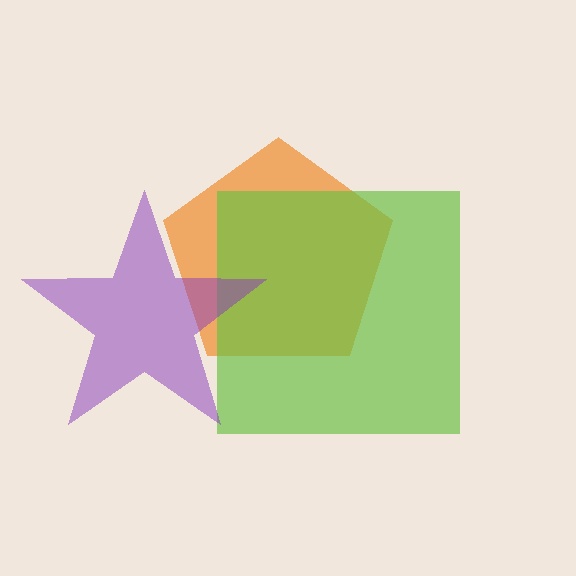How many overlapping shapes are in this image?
There are 3 overlapping shapes in the image.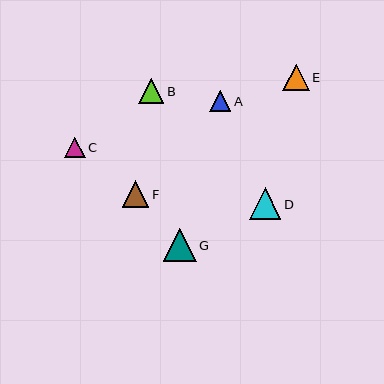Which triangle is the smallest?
Triangle C is the smallest with a size of approximately 20 pixels.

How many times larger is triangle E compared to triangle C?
Triangle E is approximately 1.3 times the size of triangle C.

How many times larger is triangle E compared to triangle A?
Triangle E is approximately 1.3 times the size of triangle A.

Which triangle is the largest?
Triangle G is the largest with a size of approximately 33 pixels.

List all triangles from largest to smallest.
From largest to smallest: G, D, F, E, B, A, C.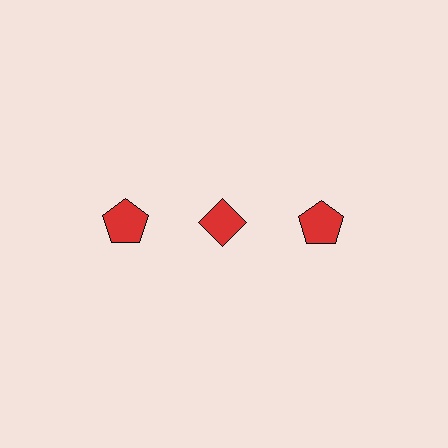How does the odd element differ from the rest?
It has a different shape: diamond instead of pentagon.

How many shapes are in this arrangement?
There are 3 shapes arranged in a grid pattern.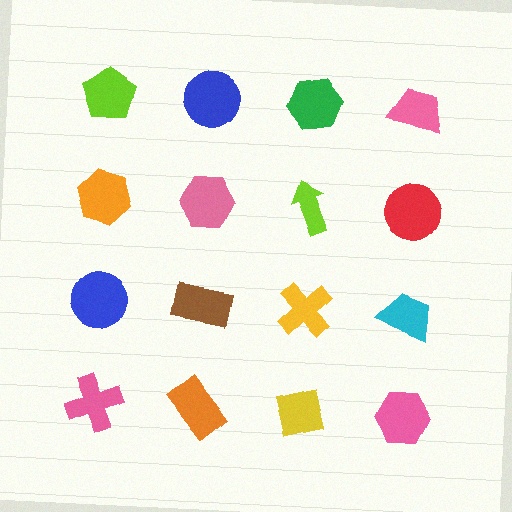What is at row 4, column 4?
A pink hexagon.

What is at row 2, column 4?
A red circle.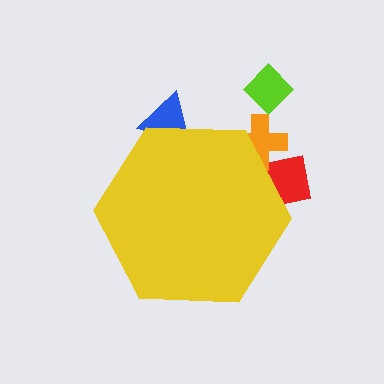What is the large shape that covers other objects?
A yellow hexagon.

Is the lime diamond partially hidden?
No, the lime diamond is fully visible.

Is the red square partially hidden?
Yes, the red square is partially hidden behind the yellow hexagon.